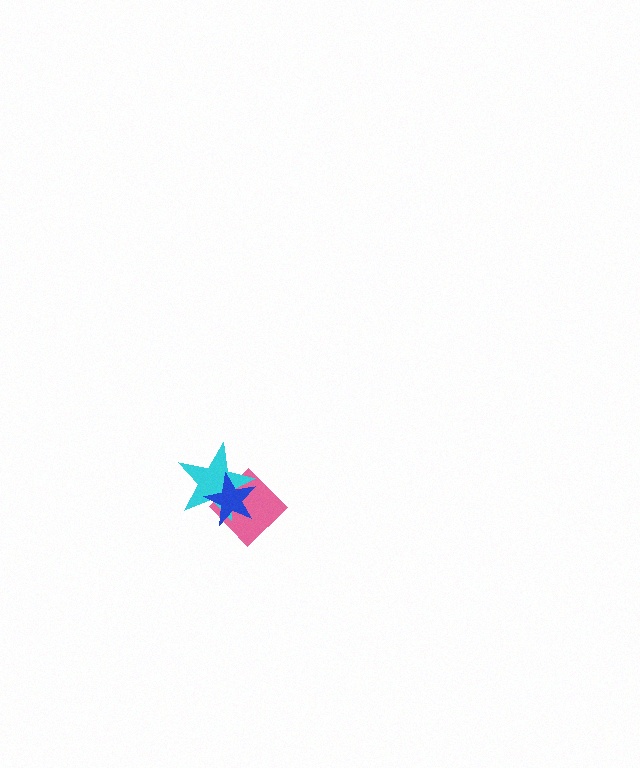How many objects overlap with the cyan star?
2 objects overlap with the cyan star.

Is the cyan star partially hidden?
Yes, it is partially covered by another shape.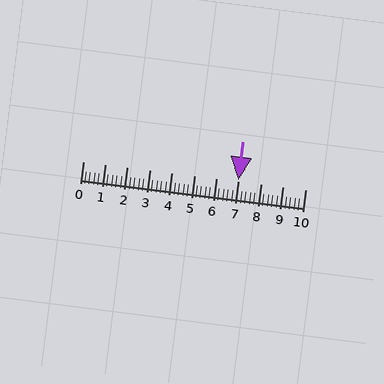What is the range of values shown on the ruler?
The ruler shows values from 0 to 10.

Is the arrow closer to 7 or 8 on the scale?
The arrow is closer to 7.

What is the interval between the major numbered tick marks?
The major tick marks are spaced 1 units apart.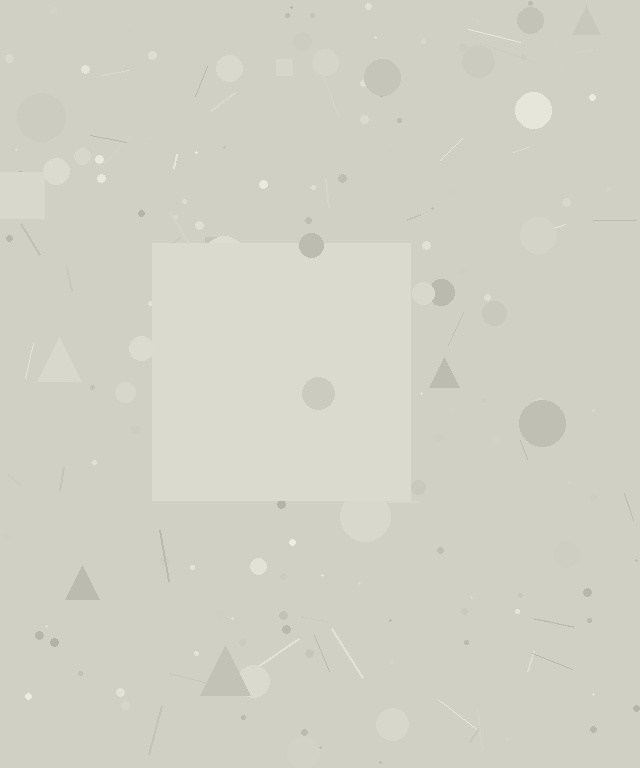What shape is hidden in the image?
A square is hidden in the image.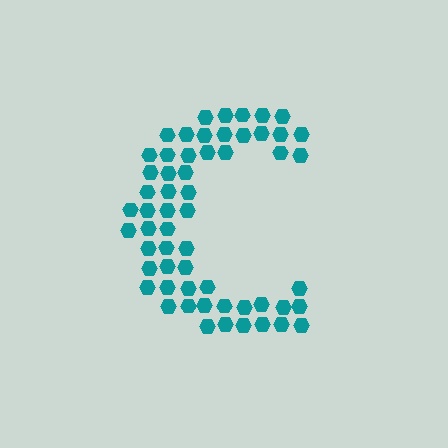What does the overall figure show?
The overall figure shows the letter C.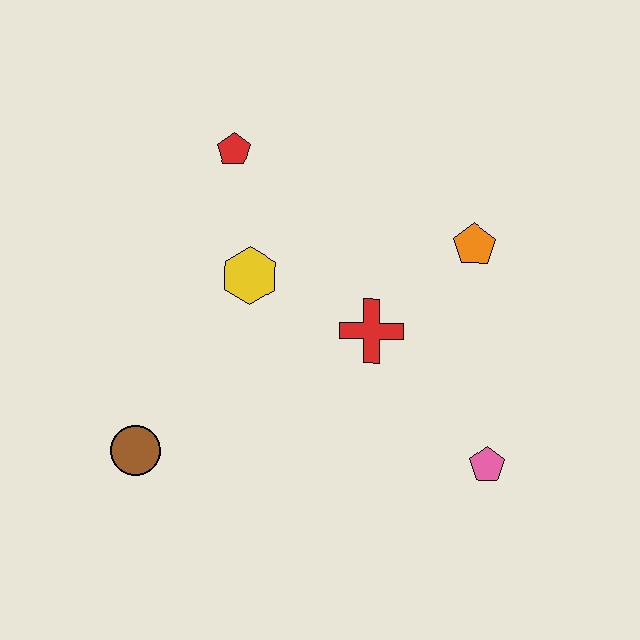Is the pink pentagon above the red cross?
No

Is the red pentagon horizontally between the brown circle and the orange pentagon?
Yes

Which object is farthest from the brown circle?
The orange pentagon is farthest from the brown circle.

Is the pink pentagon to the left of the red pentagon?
No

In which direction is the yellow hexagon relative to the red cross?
The yellow hexagon is to the left of the red cross.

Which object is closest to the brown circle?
The yellow hexagon is closest to the brown circle.